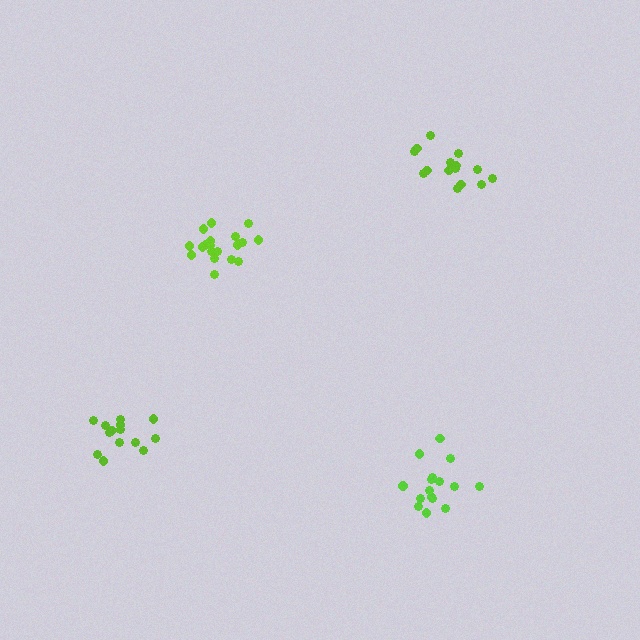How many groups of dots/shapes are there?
There are 4 groups.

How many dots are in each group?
Group 1: 19 dots, Group 2: 14 dots, Group 3: 15 dots, Group 4: 16 dots (64 total).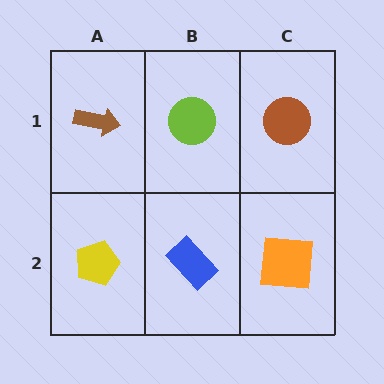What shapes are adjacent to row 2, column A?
A brown arrow (row 1, column A), a blue rectangle (row 2, column B).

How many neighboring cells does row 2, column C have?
2.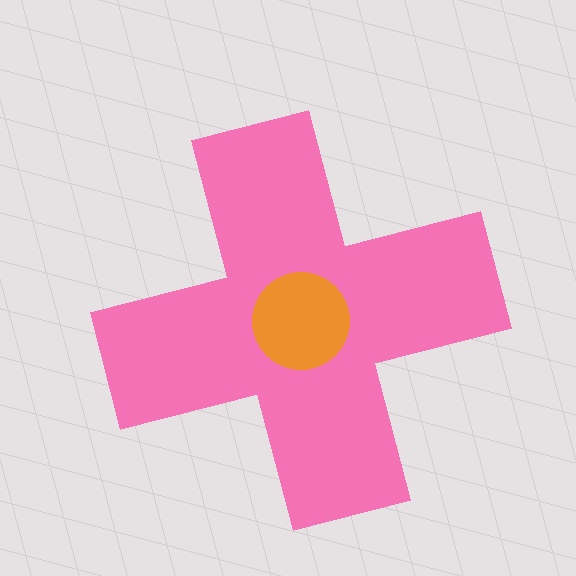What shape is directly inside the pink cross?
The orange circle.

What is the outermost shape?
The pink cross.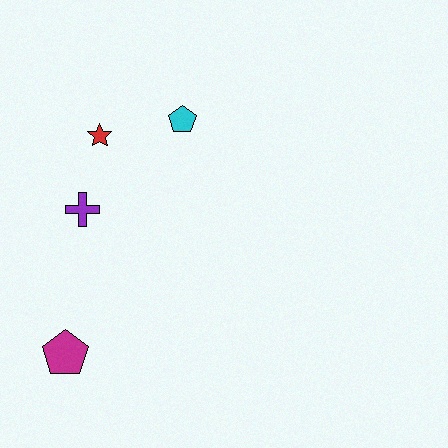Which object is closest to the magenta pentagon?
The purple cross is closest to the magenta pentagon.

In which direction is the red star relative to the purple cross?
The red star is above the purple cross.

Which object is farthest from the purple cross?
The magenta pentagon is farthest from the purple cross.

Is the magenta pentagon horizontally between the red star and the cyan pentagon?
No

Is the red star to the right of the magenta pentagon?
Yes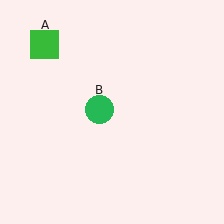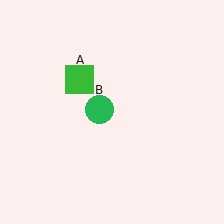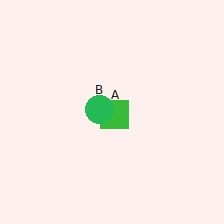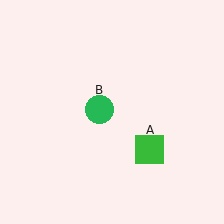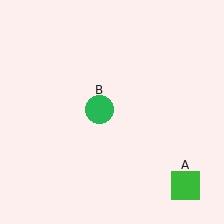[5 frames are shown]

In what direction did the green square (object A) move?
The green square (object A) moved down and to the right.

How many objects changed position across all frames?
1 object changed position: green square (object A).